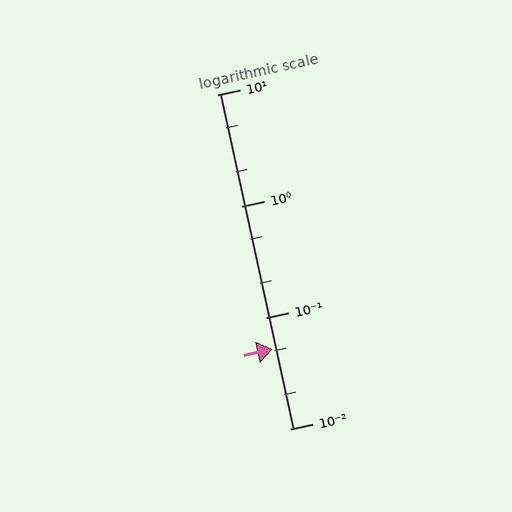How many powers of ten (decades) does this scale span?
The scale spans 3 decades, from 0.01 to 10.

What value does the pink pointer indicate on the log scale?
The pointer indicates approximately 0.052.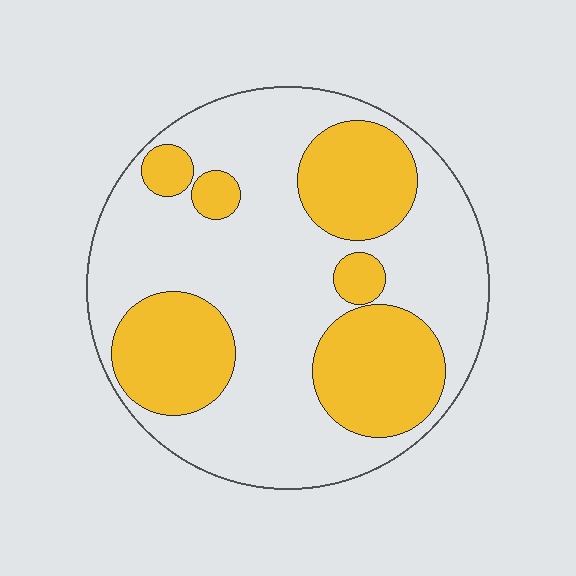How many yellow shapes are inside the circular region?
6.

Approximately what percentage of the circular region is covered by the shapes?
Approximately 35%.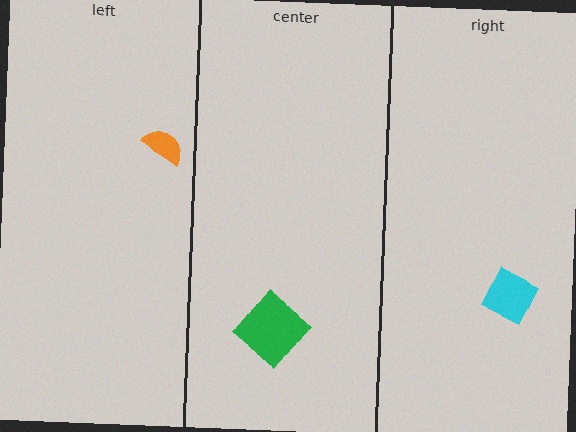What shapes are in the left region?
The orange semicircle.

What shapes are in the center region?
The green diamond.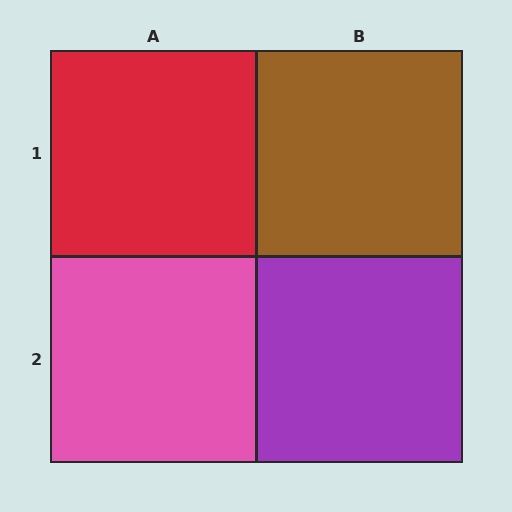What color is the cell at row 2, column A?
Pink.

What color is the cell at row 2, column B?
Purple.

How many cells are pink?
1 cell is pink.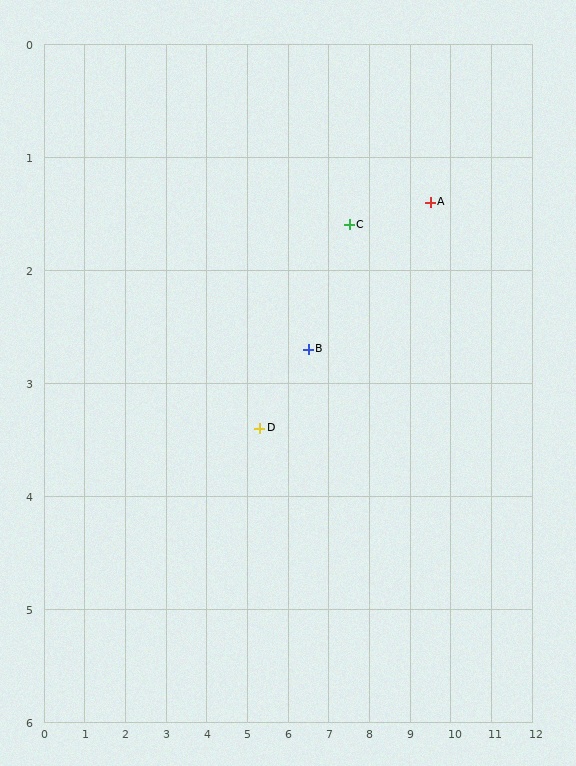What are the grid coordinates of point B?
Point B is at approximately (6.5, 2.7).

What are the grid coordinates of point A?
Point A is at approximately (9.5, 1.4).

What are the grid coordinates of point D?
Point D is at approximately (5.3, 3.4).